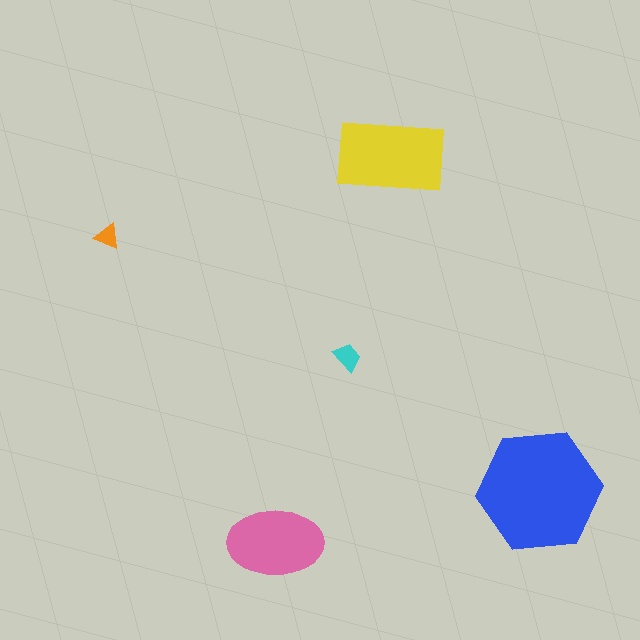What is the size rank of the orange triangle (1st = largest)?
5th.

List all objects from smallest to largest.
The orange triangle, the cyan trapezoid, the pink ellipse, the yellow rectangle, the blue hexagon.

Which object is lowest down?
The pink ellipse is bottommost.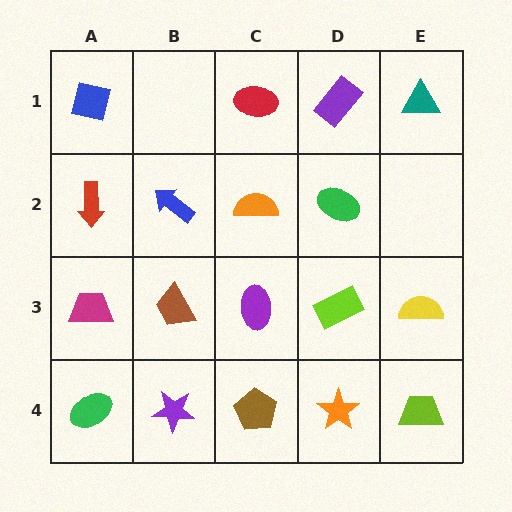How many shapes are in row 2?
4 shapes.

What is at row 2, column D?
A green ellipse.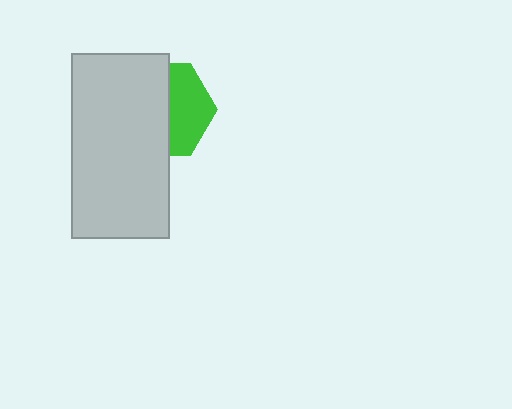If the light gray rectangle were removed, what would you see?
You would see the complete green hexagon.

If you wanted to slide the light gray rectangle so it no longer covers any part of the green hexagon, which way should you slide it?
Slide it left — that is the most direct way to separate the two shapes.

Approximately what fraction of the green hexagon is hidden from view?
Roughly 57% of the green hexagon is hidden behind the light gray rectangle.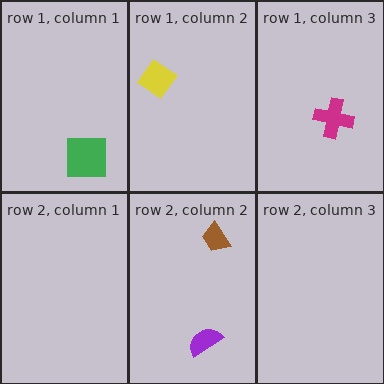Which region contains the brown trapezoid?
The row 2, column 2 region.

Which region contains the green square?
The row 1, column 1 region.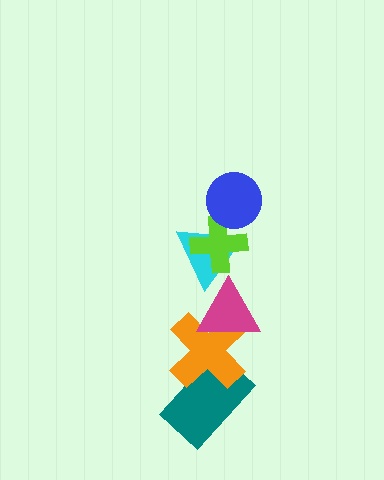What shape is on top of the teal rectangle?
The orange cross is on top of the teal rectangle.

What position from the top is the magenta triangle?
The magenta triangle is 4th from the top.